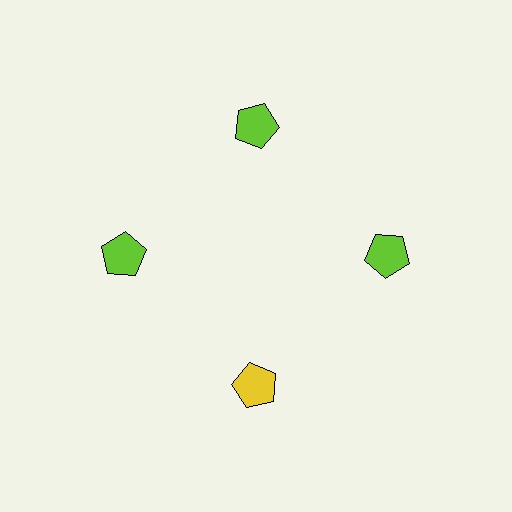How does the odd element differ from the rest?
It has a different color: yellow instead of lime.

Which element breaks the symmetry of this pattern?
The yellow pentagon at roughly the 6 o'clock position breaks the symmetry. All other shapes are lime pentagons.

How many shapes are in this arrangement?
There are 4 shapes arranged in a ring pattern.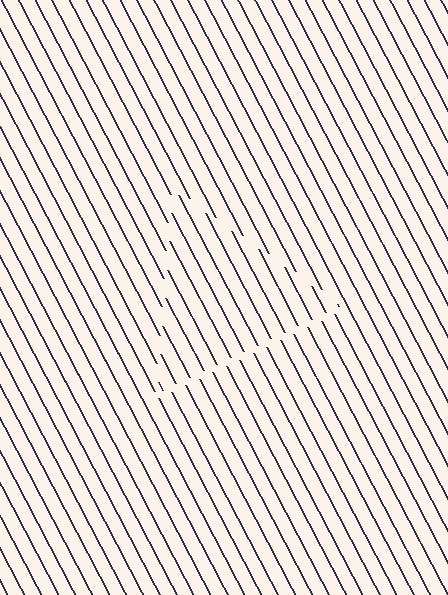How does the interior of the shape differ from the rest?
The interior of the shape contains the same grating, shifted by half a period — the contour is defined by the phase discontinuity where line-ends from the inner and outer gratings abut.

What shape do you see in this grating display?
An illusory triangle. The interior of the shape contains the same grating, shifted by half a period — the contour is defined by the phase discontinuity where line-ends from the inner and outer gratings abut.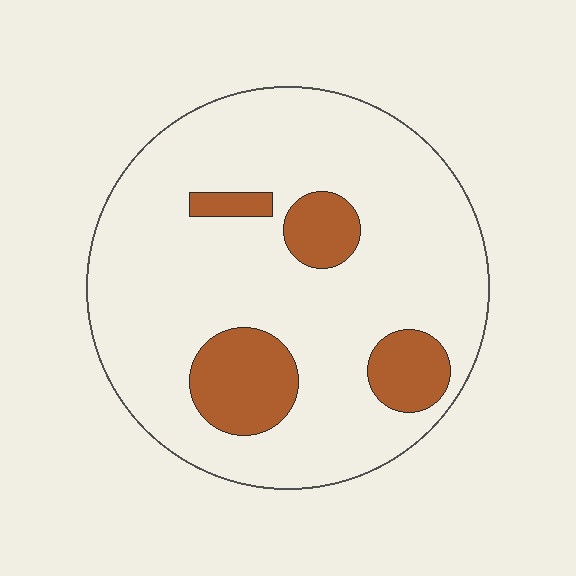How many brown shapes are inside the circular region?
4.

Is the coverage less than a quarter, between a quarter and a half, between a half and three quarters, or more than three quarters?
Less than a quarter.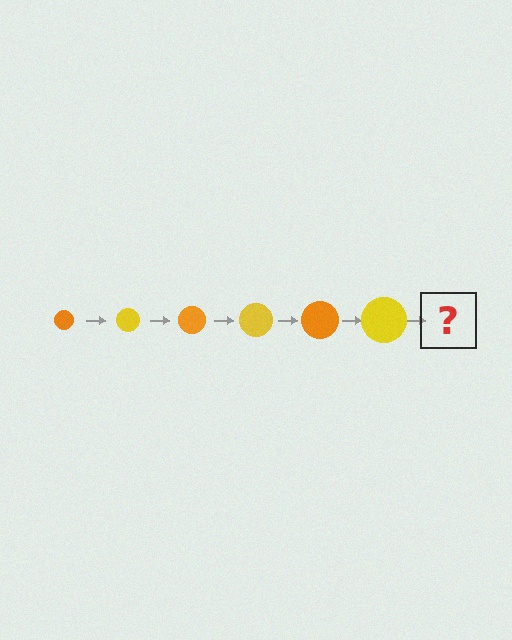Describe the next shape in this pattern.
It should be an orange circle, larger than the previous one.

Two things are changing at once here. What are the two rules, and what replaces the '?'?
The two rules are that the circle grows larger each step and the color cycles through orange and yellow. The '?' should be an orange circle, larger than the previous one.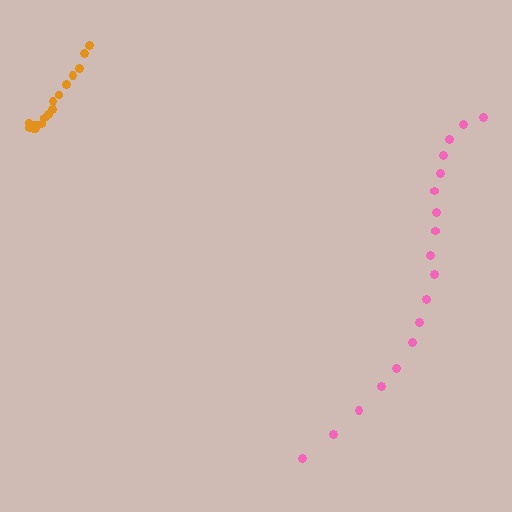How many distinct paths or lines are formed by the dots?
There are 2 distinct paths.